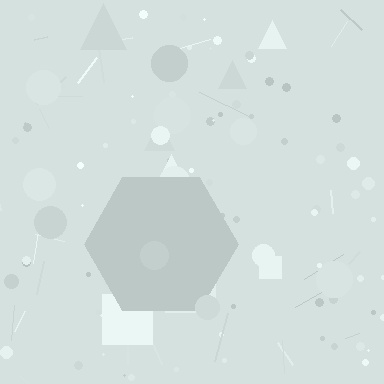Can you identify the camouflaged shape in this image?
The camouflaged shape is a hexagon.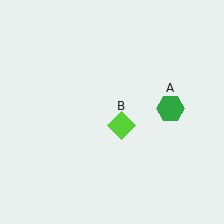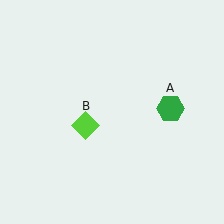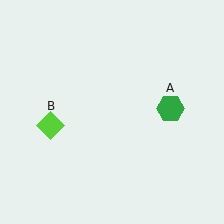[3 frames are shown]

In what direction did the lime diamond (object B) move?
The lime diamond (object B) moved left.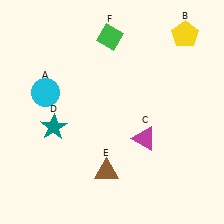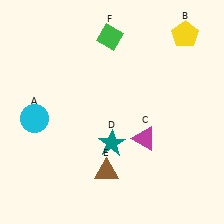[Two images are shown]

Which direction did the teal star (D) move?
The teal star (D) moved right.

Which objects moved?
The objects that moved are: the cyan circle (A), the teal star (D).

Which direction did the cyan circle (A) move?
The cyan circle (A) moved down.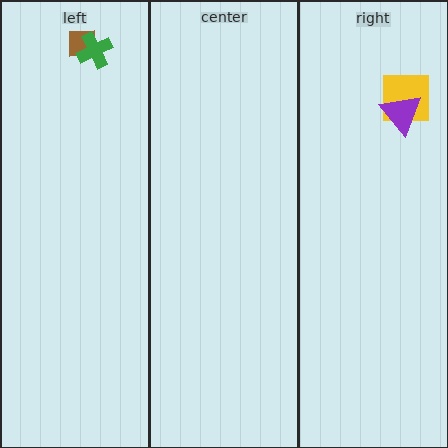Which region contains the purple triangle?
The right region.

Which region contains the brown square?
The left region.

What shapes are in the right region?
The yellow square, the purple triangle.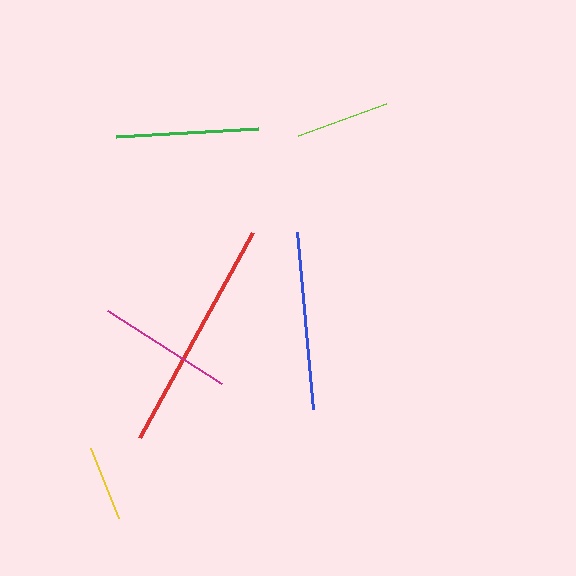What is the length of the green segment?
The green segment is approximately 142 pixels long.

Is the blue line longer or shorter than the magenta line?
The blue line is longer than the magenta line.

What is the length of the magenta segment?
The magenta segment is approximately 136 pixels long.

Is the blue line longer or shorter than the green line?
The blue line is longer than the green line.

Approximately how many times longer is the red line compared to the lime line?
The red line is approximately 2.5 times the length of the lime line.